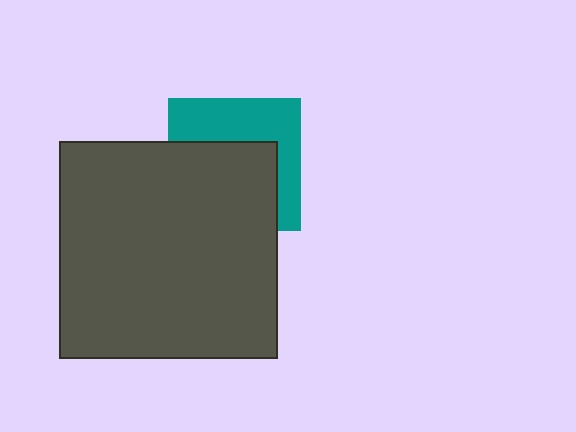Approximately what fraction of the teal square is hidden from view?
Roughly 55% of the teal square is hidden behind the dark gray square.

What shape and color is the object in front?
The object in front is a dark gray square.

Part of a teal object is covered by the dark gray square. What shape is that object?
It is a square.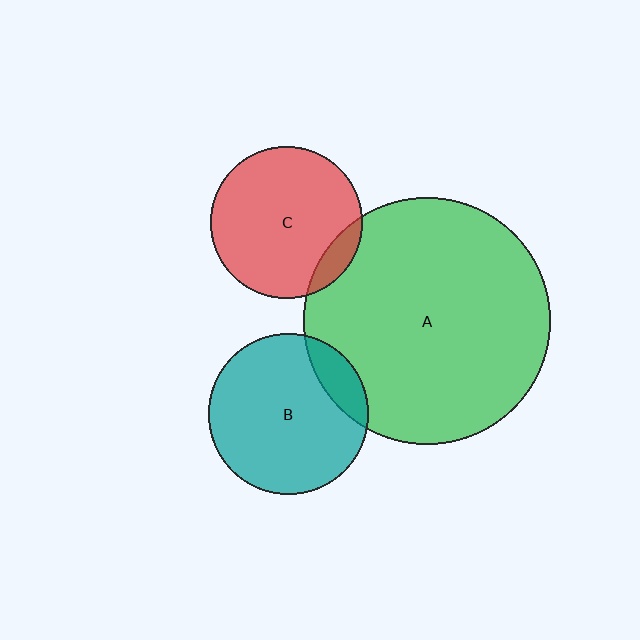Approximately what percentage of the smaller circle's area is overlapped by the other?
Approximately 15%.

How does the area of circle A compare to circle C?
Approximately 2.6 times.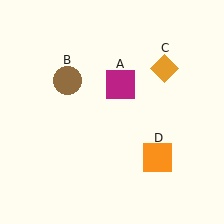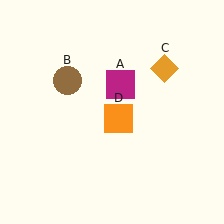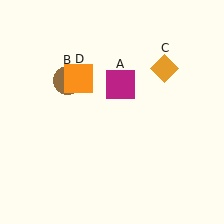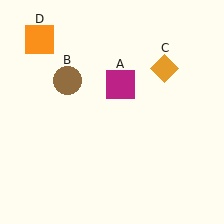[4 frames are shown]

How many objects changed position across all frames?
1 object changed position: orange square (object D).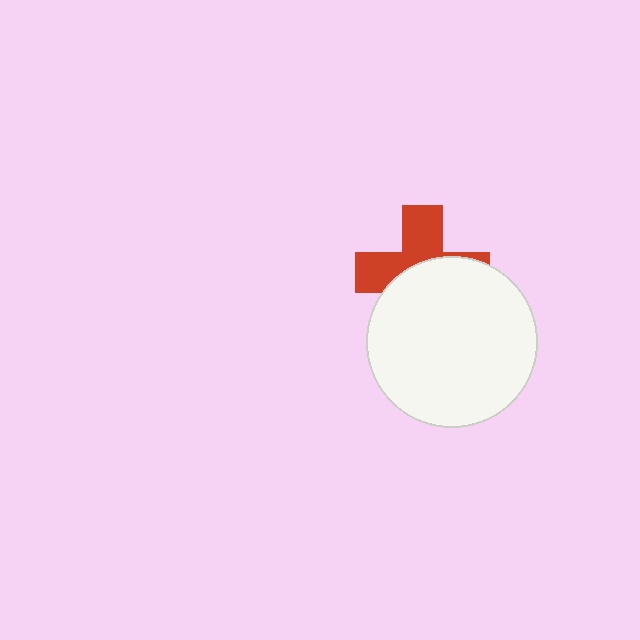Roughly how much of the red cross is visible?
About half of it is visible (roughly 46%).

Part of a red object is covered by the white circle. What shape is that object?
It is a cross.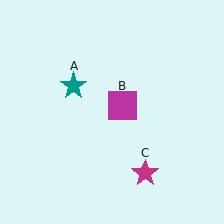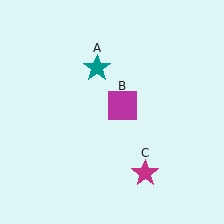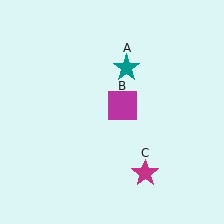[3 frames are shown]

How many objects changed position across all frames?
1 object changed position: teal star (object A).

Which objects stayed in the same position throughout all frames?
Magenta square (object B) and magenta star (object C) remained stationary.